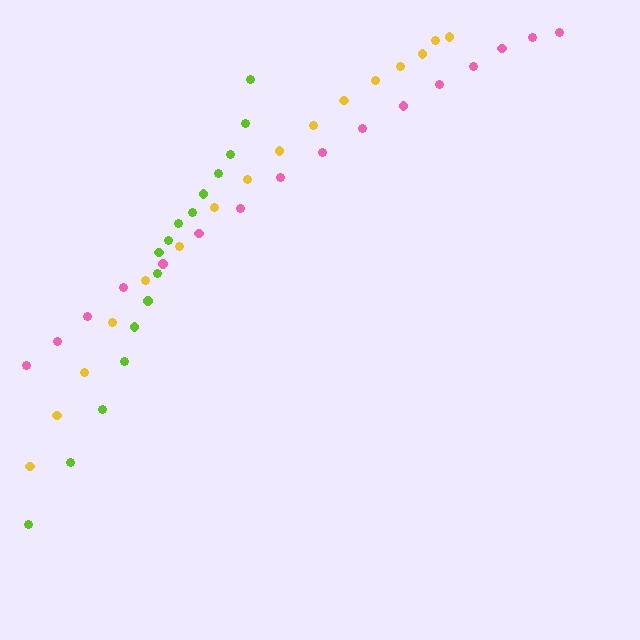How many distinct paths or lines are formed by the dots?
There are 3 distinct paths.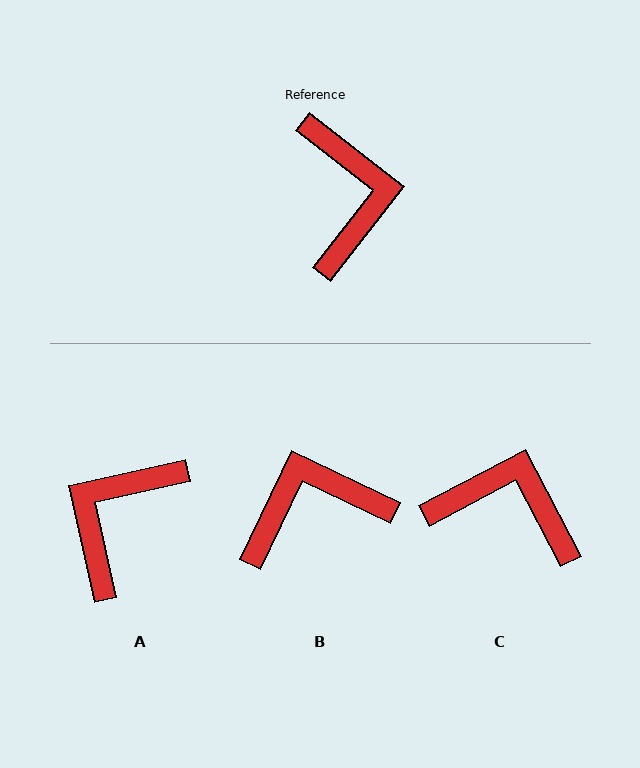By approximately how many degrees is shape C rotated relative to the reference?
Approximately 65 degrees counter-clockwise.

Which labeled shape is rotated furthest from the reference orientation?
A, about 140 degrees away.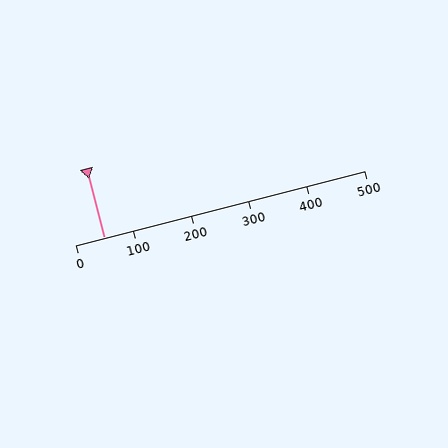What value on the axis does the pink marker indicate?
The marker indicates approximately 50.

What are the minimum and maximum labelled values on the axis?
The axis runs from 0 to 500.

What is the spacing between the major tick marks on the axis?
The major ticks are spaced 100 apart.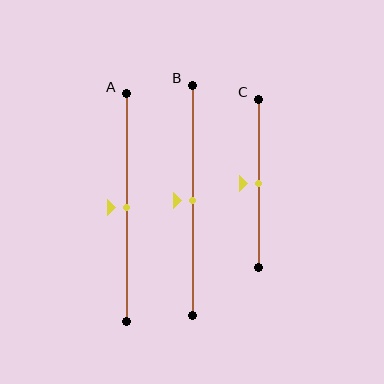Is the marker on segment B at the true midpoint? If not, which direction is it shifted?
Yes, the marker on segment B is at the true midpoint.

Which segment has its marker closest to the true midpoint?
Segment A has its marker closest to the true midpoint.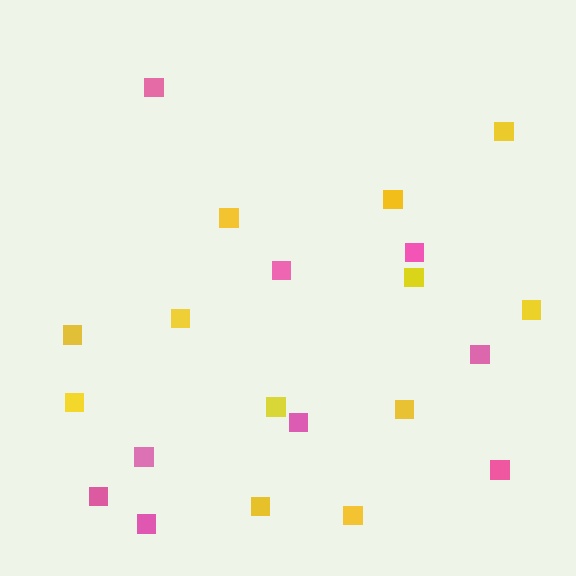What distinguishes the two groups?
There are 2 groups: one group of pink squares (9) and one group of yellow squares (12).